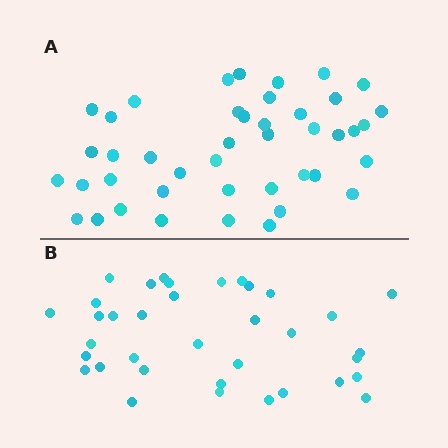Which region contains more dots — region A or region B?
Region A (the top region) has more dots.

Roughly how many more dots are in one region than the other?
Region A has roughly 8 or so more dots than region B.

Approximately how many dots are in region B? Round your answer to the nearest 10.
About 40 dots. (The exact count is 36, which rounds to 40.)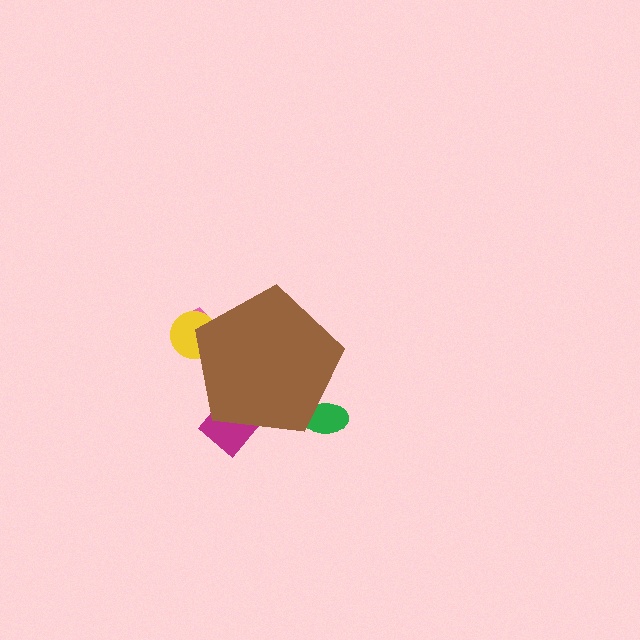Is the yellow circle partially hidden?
Yes, the yellow circle is partially hidden behind the brown pentagon.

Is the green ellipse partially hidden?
Yes, the green ellipse is partially hidden behind the brown pentagon.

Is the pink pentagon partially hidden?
Yes, the pink pentagon is partially hidden behind the brown pentagon.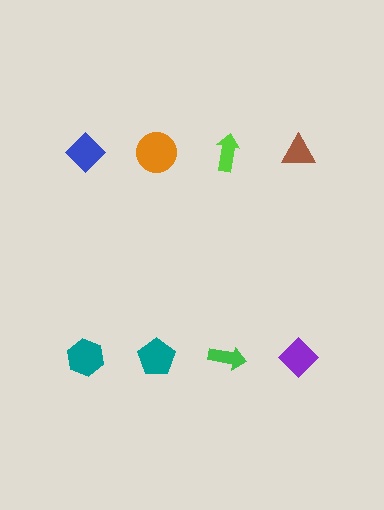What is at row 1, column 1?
A blue diamond.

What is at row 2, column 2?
A teal pentagon.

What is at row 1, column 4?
A brown triangle.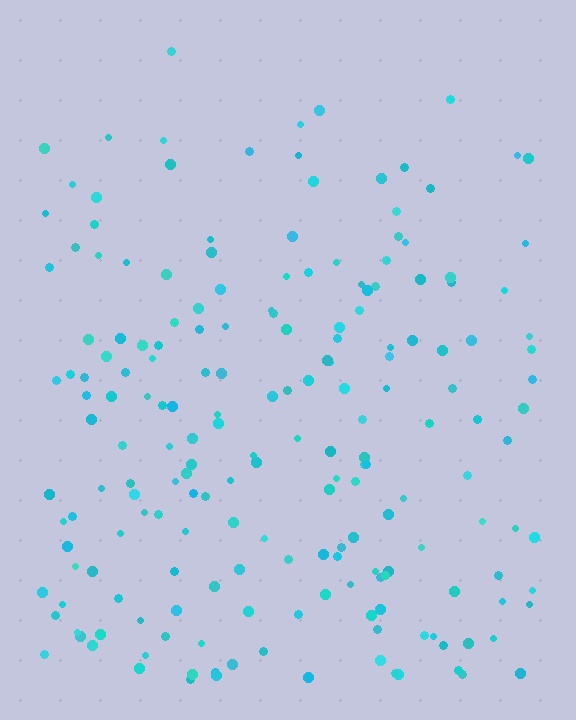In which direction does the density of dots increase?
From top to bottom, with the bottom side densest.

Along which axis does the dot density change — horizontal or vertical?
Vertical.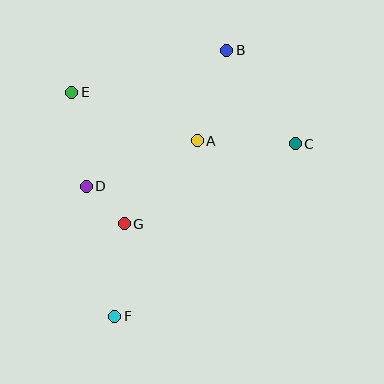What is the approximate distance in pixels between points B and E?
The distance between B and E is approximately 161 pixels.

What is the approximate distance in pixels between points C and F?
The distance between C and F is approximately 249 pixels.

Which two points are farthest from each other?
Points B and F are farthest from each other.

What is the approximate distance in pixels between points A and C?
The distance between A and C is approximately 98 pixels.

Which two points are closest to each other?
Points D and G are closest to each other.